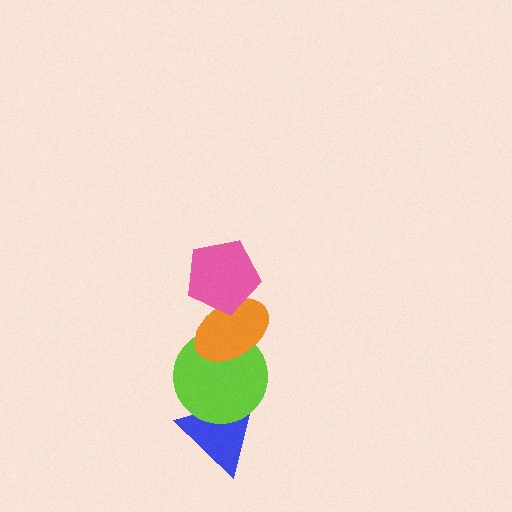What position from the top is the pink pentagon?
The pink pentagon is 1st from the top.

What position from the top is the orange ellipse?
The orange ellipse is 2nd from the top.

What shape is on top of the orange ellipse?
The pink pentagon is on top of the orange ellipse.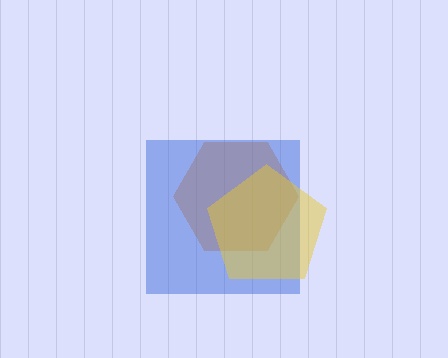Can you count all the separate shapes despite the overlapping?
Yes, there are 3 separate shapes.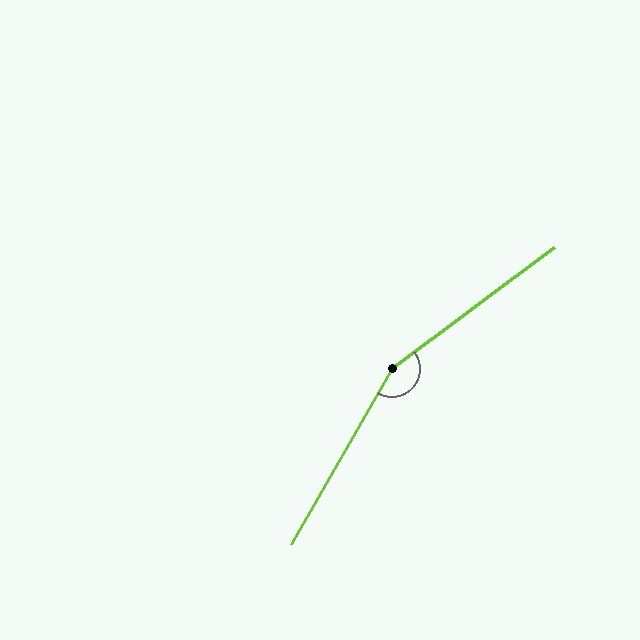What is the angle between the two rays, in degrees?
Approximately 157 degrees.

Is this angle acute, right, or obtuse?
It is obtuse.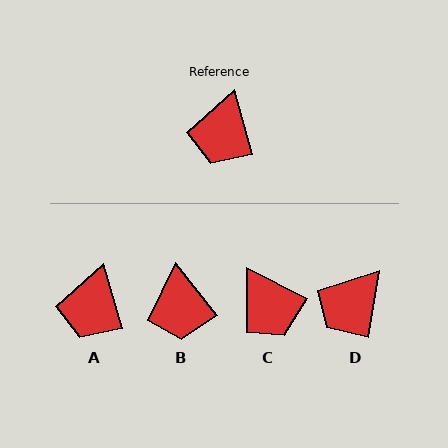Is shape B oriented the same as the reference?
No, it is off by about 22 degrees.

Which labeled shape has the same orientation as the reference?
A.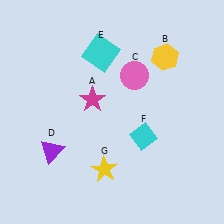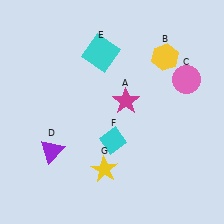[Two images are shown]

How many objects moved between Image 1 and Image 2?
3 objects moved between the two images.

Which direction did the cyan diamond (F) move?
The cyan diamond (F) moved left.